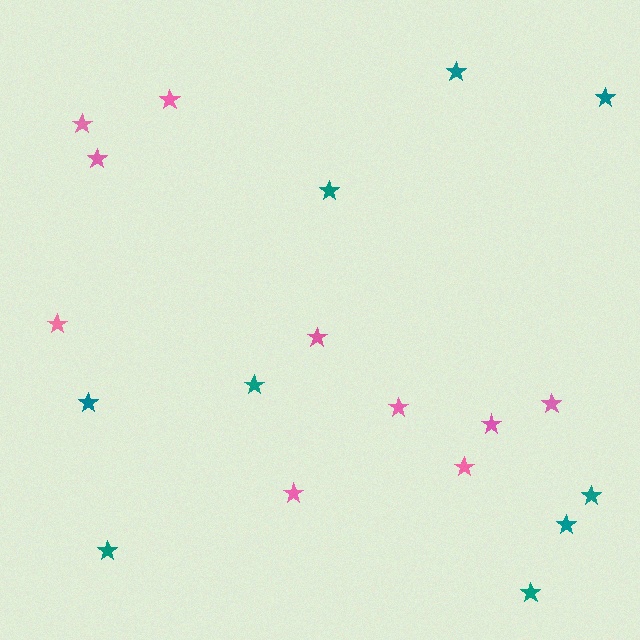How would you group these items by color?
There are 2 groups: one group of pink stars (10) and one group of teal stars (9).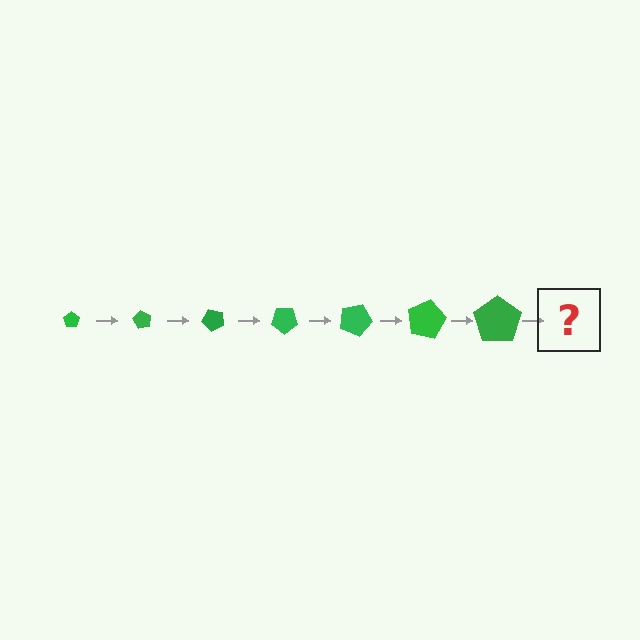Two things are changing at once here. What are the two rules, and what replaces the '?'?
The two rules are that the pentagon grows larger each step and it rotates 60 degrees each step. The '?' should be a pentagon, larger than the previous one and rotated 420 degrees from the start.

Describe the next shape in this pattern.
It should be a pentagon, larger than the previous one and rotated 420 degrees from the start.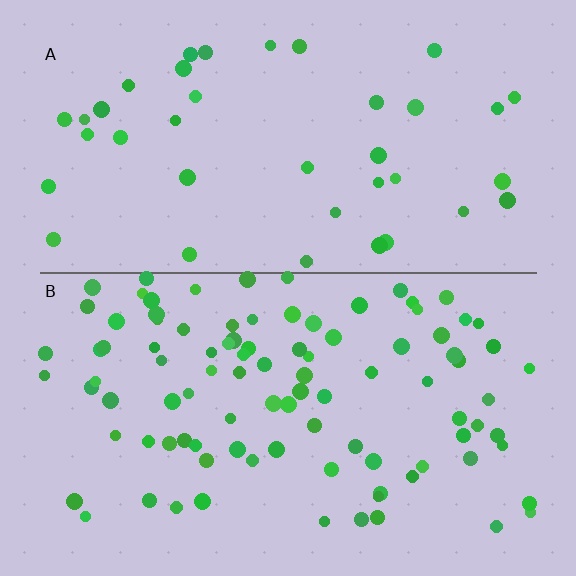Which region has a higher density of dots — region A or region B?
B (the bottom).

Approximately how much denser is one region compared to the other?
Approximately 2.5× — region B over region A.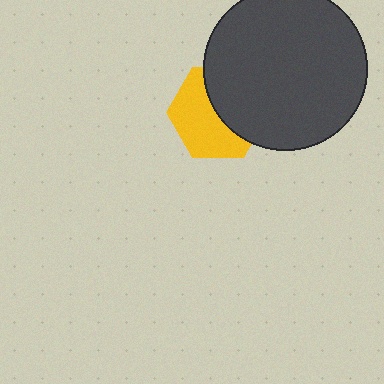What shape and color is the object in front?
The object in front is a dark gray circle.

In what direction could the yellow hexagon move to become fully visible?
The yellow hexagon could move left. That would shift it out from behind the dark gray circle entirely.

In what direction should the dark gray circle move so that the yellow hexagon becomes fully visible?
The dark gray circle should move right. That is the shortest direction to clear the overlap and leave the yellow hexagon fully visible.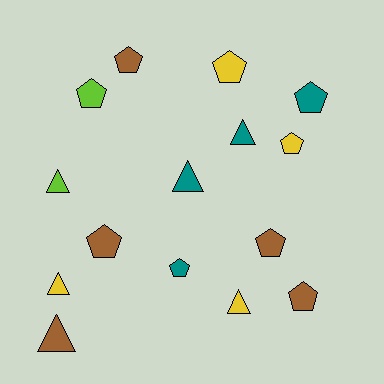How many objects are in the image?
There are 15 objects.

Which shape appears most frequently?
Pentagon, with 9 objects.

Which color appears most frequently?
Brown, with 5 objects.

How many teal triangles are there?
There are 2 teal triangles.